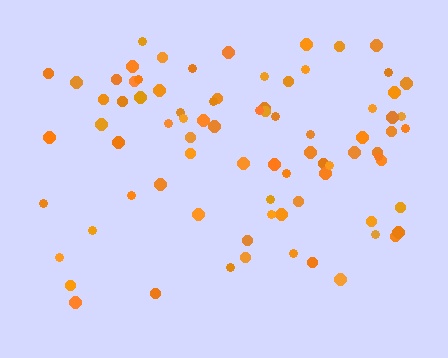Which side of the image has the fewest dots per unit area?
The bottom.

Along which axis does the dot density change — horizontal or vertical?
Vertical.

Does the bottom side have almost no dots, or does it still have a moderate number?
Still a moderate number, just noticeably fewer than the top.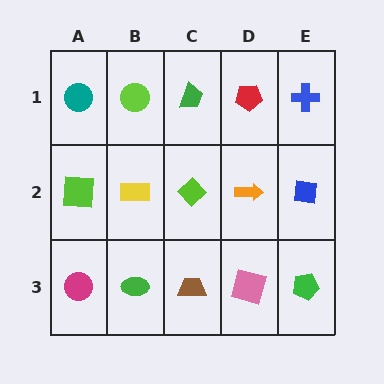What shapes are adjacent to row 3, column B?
A yellow rectangle (row 2, column B), a magenta circle (row 3, column A), a brown trapezoid (row 3, column C).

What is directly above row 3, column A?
A lime square.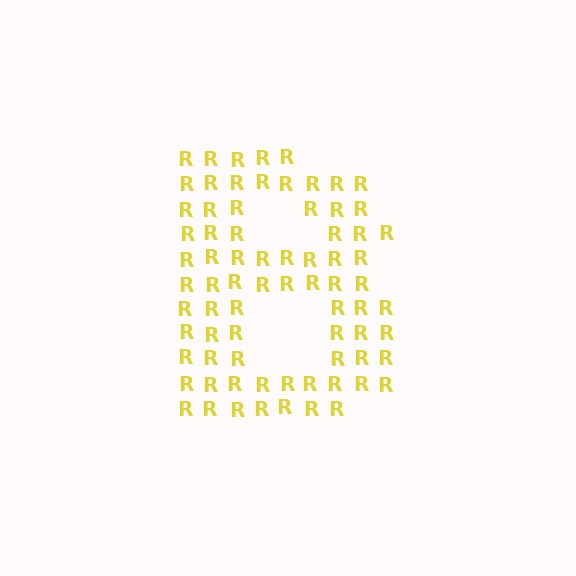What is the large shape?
The large shape is the letter B.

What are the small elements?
The small elements are letter R's.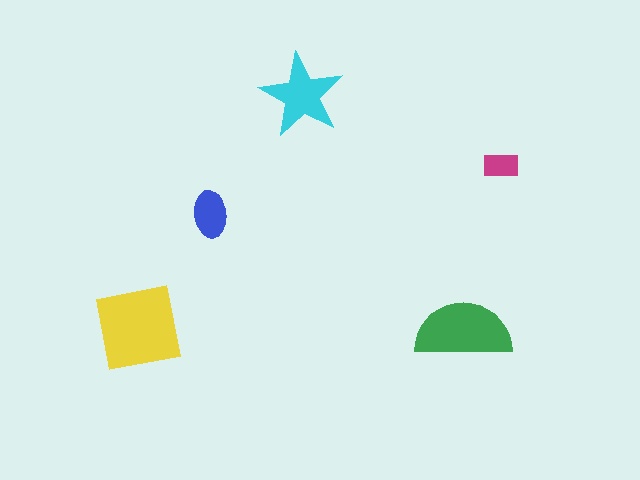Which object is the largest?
The yellow square.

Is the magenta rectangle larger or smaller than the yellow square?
Smaller.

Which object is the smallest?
The magenta rectangle.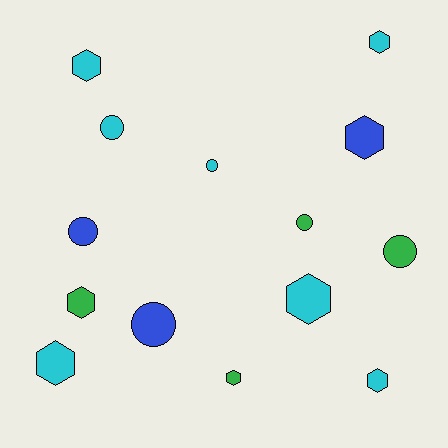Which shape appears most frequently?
Hexagon, with 8 objects.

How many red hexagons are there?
There are no red hexagons.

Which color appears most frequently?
Cyan, with 7 objects.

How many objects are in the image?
There are 14 objects.